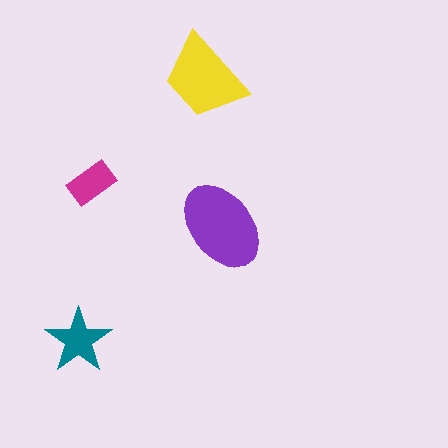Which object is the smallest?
The magenta rectangle.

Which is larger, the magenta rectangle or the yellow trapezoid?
The yellow trapezoid.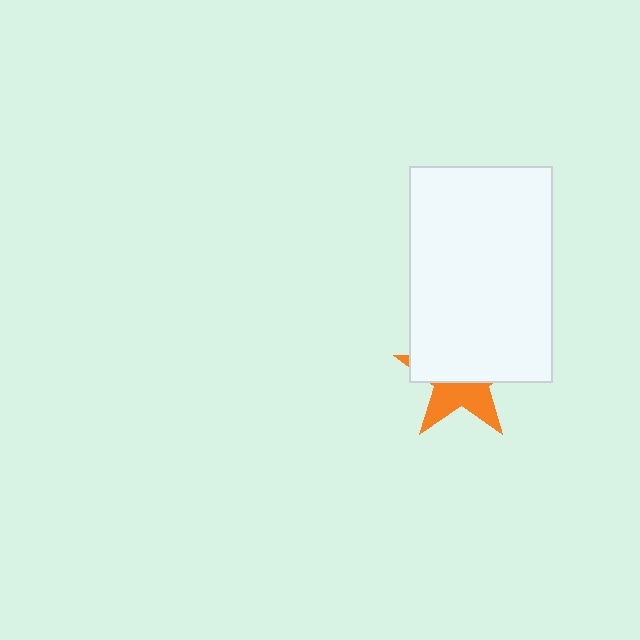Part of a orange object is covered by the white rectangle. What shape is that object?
It is a star.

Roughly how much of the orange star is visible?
A small part of it is visible (roughly 41%).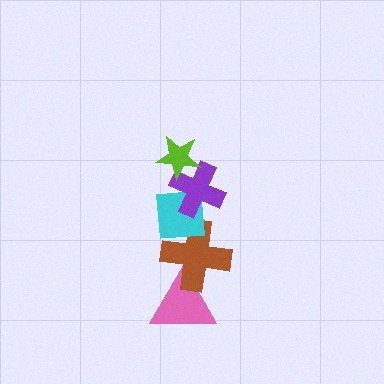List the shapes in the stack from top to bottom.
From top to bottom: the lime star, the purple cross, the cyan square, the brown cross, the pink triangle.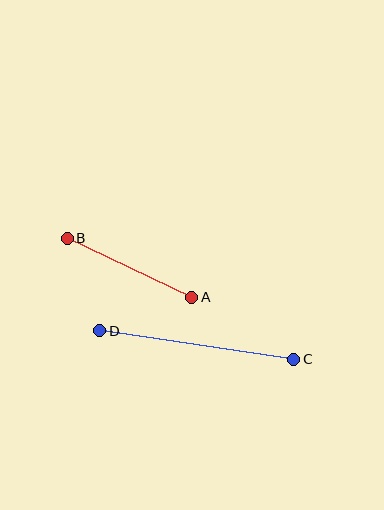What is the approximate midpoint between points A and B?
The midpoint is at approximately (130, 268) pixels.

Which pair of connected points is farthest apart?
Points C and D are farthest apart.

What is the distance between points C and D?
The distance is approximately 196 pixels.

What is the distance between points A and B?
The distance is approximately 138 pixels.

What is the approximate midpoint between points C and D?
The midpoint is at approximately (197, 345) pixels.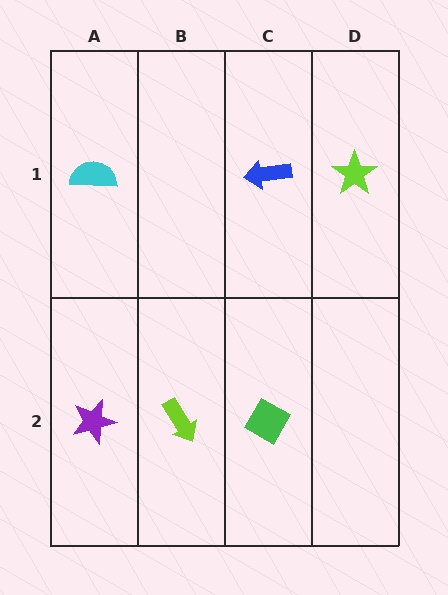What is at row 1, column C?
A blue arrow.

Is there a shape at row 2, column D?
No, that cell is empty.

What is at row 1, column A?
A cyan semicircle.